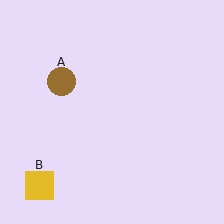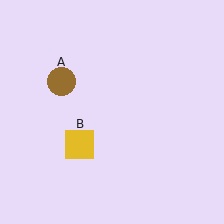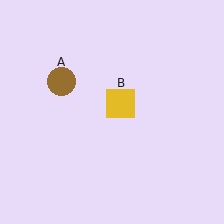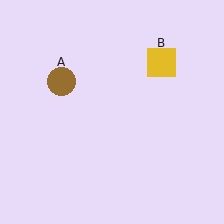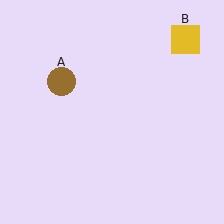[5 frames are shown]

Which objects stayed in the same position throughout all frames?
Brown circle (object A) remained stationary.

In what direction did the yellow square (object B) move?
The yellow square (object B) moved up and to the right.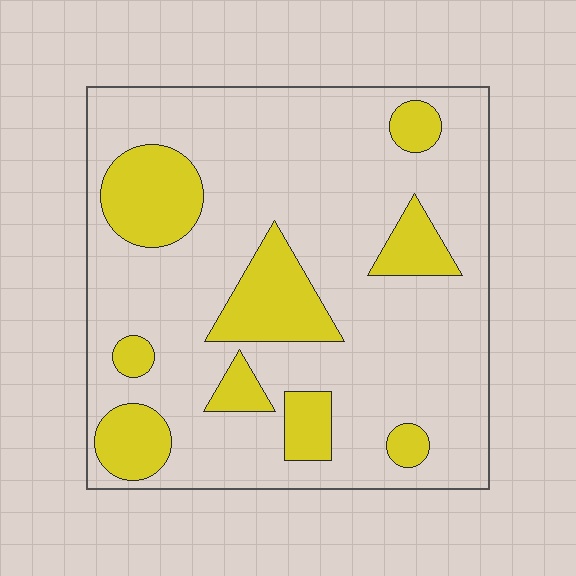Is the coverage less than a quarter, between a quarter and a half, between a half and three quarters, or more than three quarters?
Less than a quarter.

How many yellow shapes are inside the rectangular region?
9.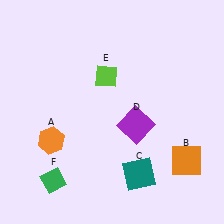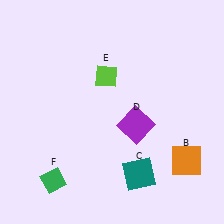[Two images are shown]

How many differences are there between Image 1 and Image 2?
There is 1 difference between the two images.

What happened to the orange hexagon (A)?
The orange hexagon (A) was removed in Image 2. It was in the bottom-left area of Image 1.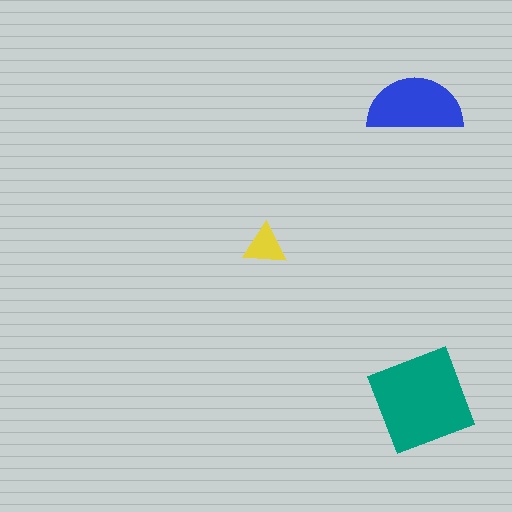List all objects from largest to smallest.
The teal square, the blue semicircle, the yellow triangle.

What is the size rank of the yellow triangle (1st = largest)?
3rd.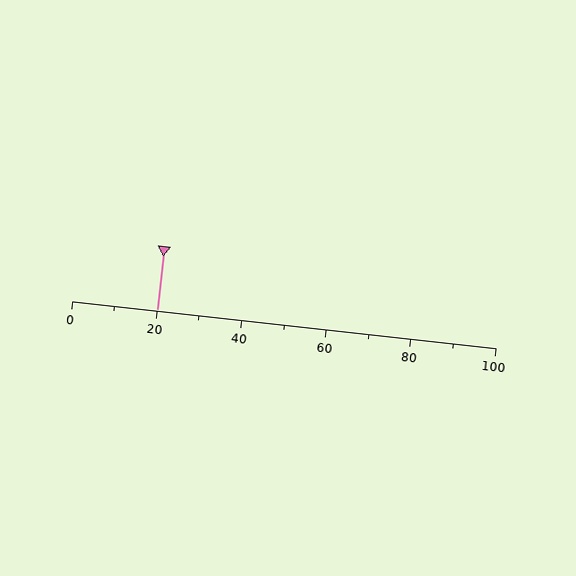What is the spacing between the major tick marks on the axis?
The major ticks are spaced 20 apart.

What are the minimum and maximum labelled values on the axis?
The axis runs from 0 to 100.